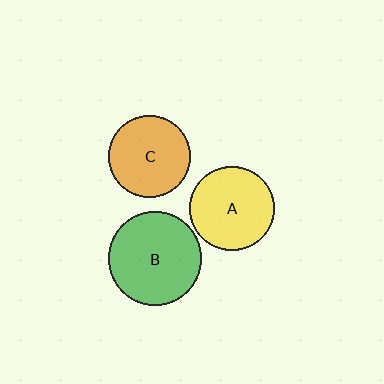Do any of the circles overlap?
No, none of the circles overlap.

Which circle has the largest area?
Circle B (green).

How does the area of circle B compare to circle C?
Approximately 1.3 times.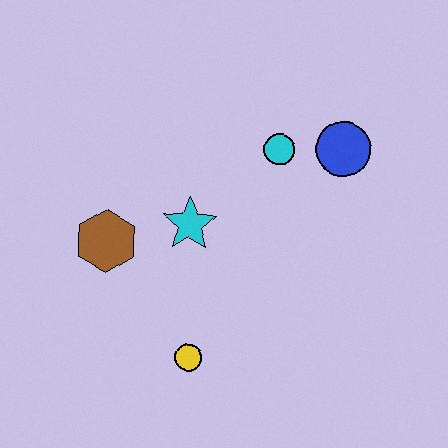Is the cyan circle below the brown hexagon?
No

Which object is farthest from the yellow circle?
The blue circle is farthest from the yellow circle.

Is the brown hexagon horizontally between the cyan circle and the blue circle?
No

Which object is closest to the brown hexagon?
The cyan star is closest to the brown hexagon.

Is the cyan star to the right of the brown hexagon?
Yes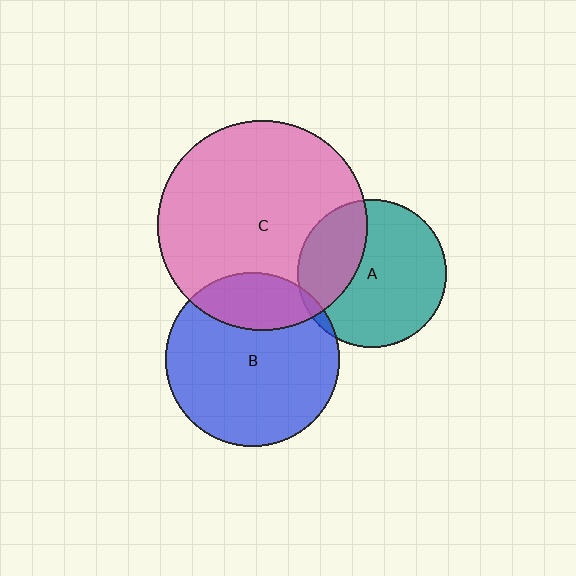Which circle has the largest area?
Circle C (pink).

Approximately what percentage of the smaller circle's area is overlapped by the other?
Approximately 5%.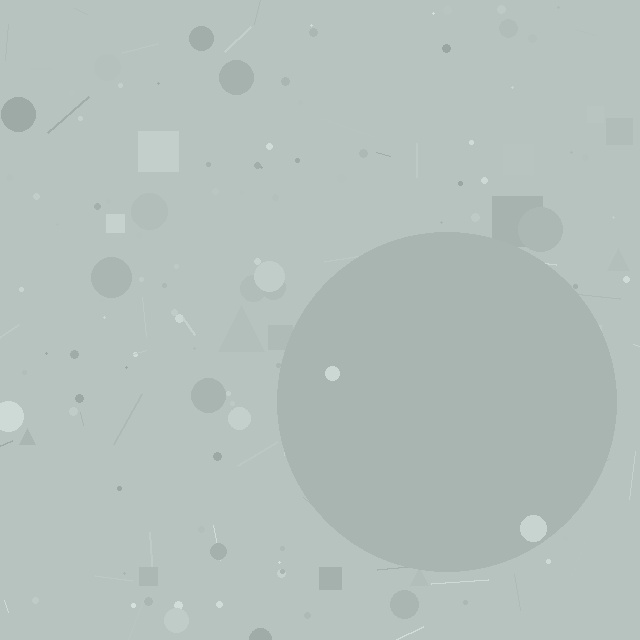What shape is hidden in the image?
A circle is hidden in the image.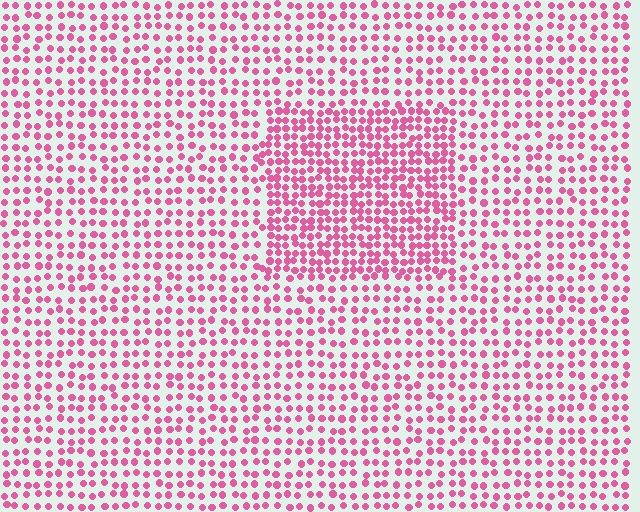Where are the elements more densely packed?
The elements are more densely packed inside the rectangle boundary.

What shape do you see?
I see a rectangle.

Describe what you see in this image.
The image contains small pink elements arranged at two different densities. A rectangle-shaped region is visible where the elements are more densely packed than the surrounding area.